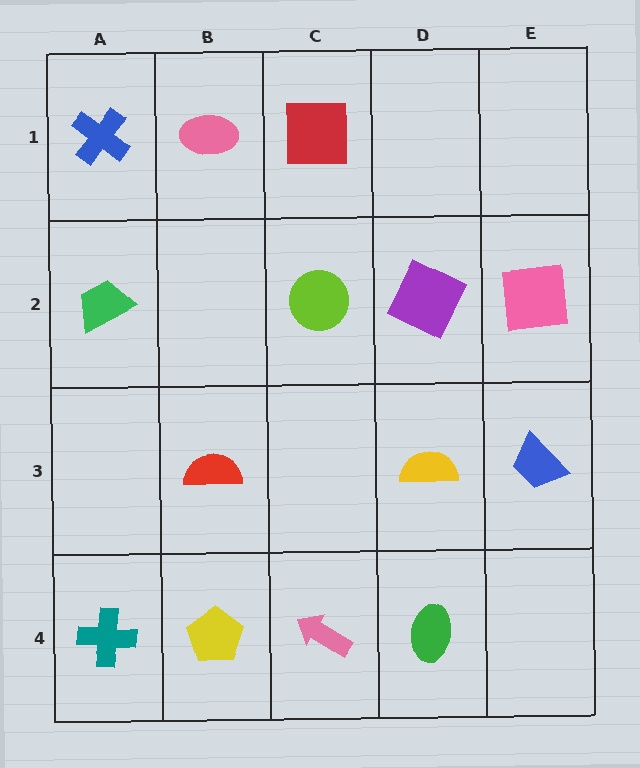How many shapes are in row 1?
3 shapes.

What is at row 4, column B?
A yellow pentagon.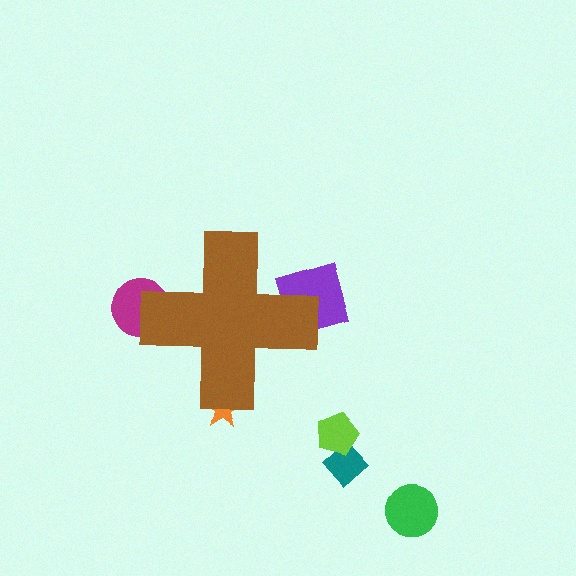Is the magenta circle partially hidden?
Yes, the magenta circle is partially hidden behind the brown cross.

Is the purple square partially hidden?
Yes, the purple square is partially hidden behind the brown cross.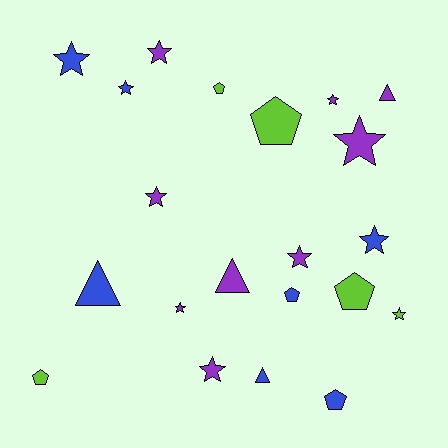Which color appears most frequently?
Purple, with 9 objects.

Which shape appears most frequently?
Star, with 11 objects.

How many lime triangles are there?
There are no lime triangles.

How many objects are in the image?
There are 21 objects.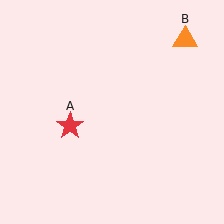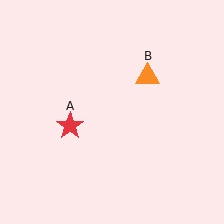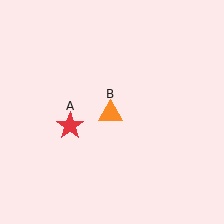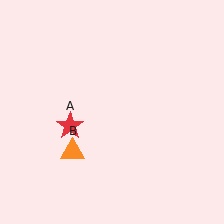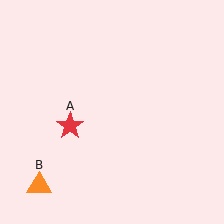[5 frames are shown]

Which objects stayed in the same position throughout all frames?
Red star (object A) remained stationary.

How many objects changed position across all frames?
1 object changed position: orange triangle (object B).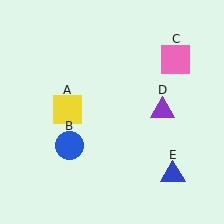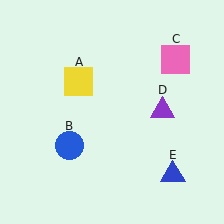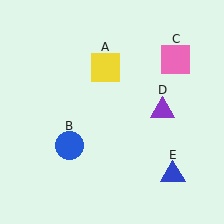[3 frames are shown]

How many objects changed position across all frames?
1 object changed position: yellow square (object A).